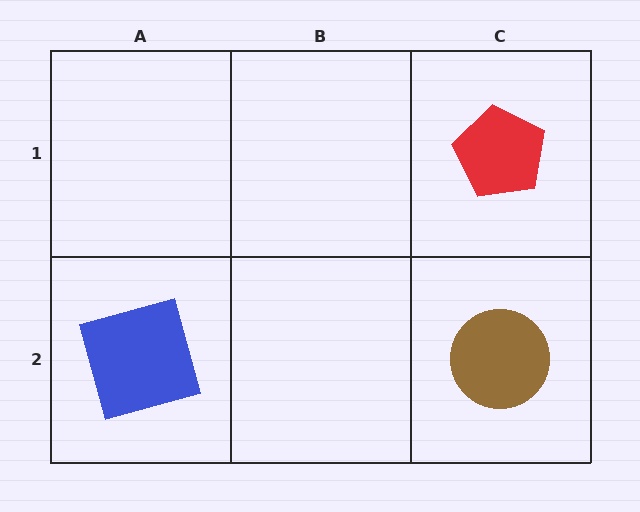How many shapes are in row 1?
1 shape.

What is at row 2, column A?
A blue square.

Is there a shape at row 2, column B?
No, that cell is empty.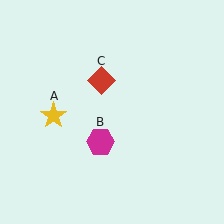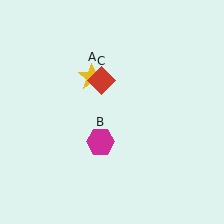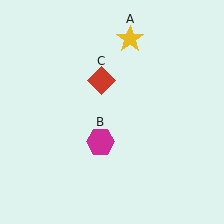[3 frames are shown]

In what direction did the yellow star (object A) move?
The yellow star (object A) moved up and to the right.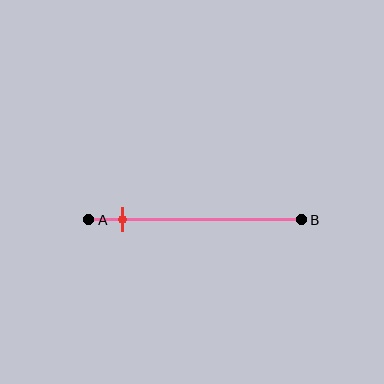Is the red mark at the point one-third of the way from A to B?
No, the mark is at about 15% from A, not at the 33% one-third point.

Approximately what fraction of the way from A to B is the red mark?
The red mark is approximately 15% of the way from A to B.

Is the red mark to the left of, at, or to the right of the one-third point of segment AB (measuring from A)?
The red mark is to the left of the one-third point of segment AB.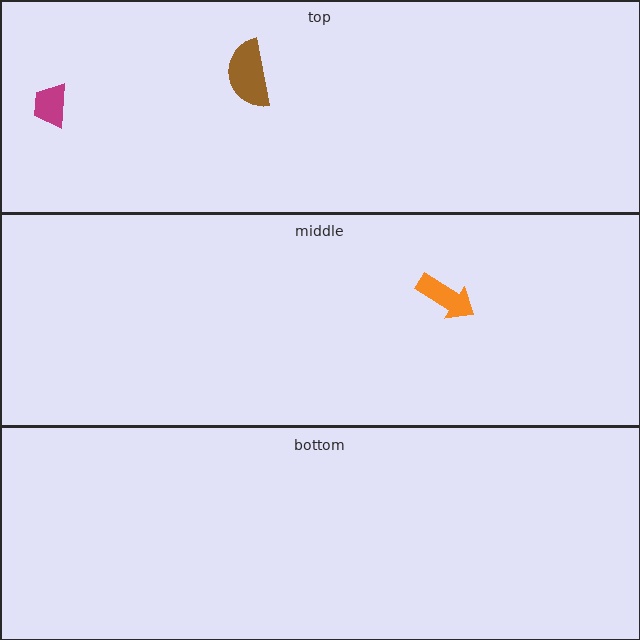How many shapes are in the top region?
2.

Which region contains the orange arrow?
The middle region.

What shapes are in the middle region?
The orange arrow.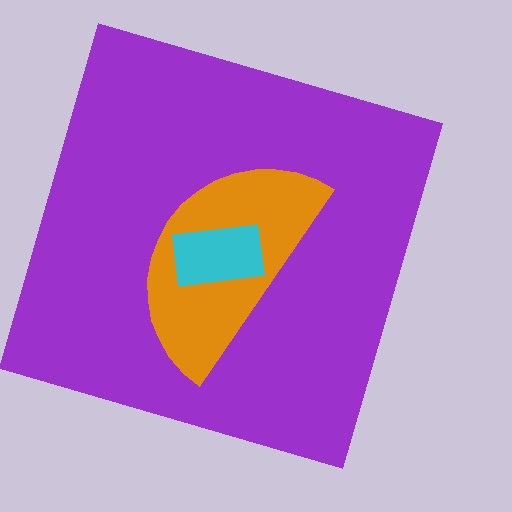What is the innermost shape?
The cyan rectangle.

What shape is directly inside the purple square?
The orange semicircle.